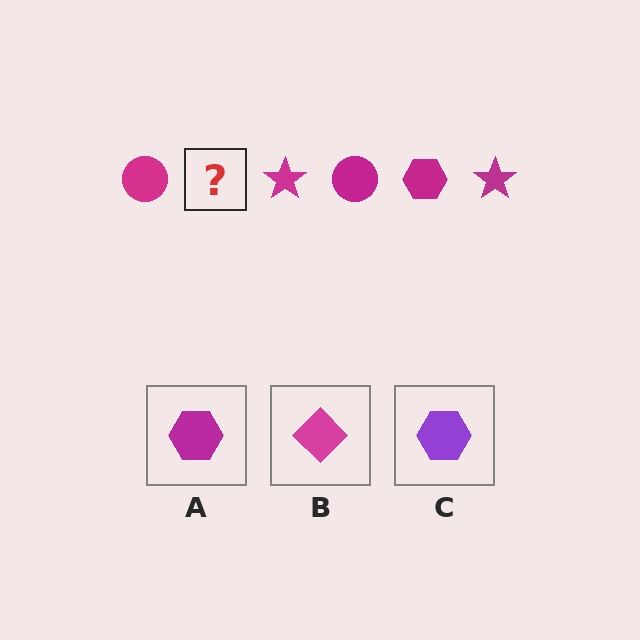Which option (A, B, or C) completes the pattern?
A.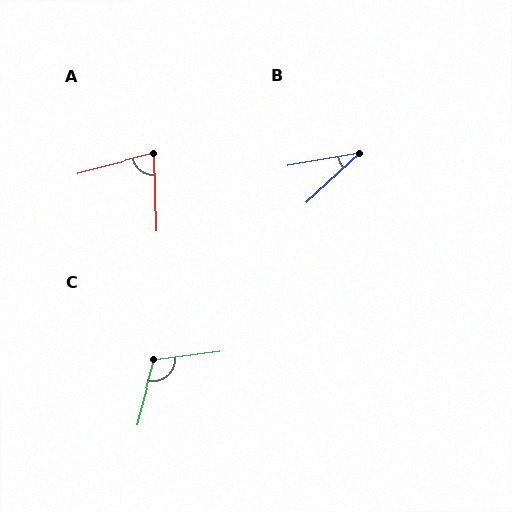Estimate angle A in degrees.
Approximately 77 degrees.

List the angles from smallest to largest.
B (33°), A (77°), C (112°).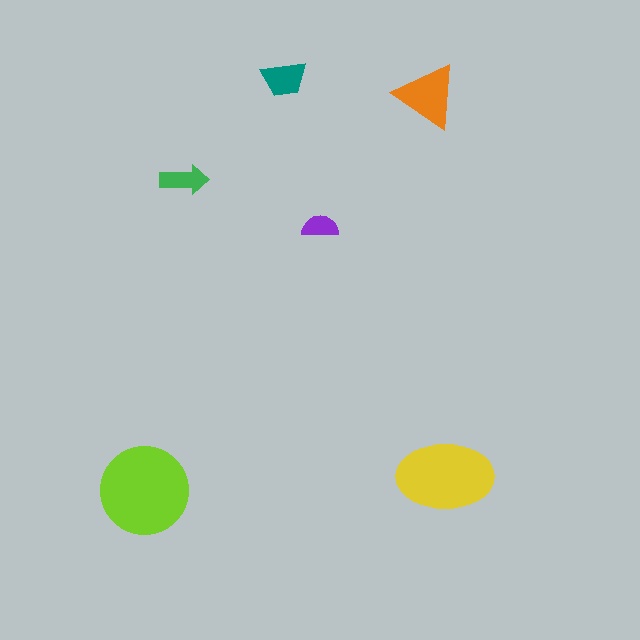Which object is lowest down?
The lime circle is bottommost.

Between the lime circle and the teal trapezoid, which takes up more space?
The lime circle.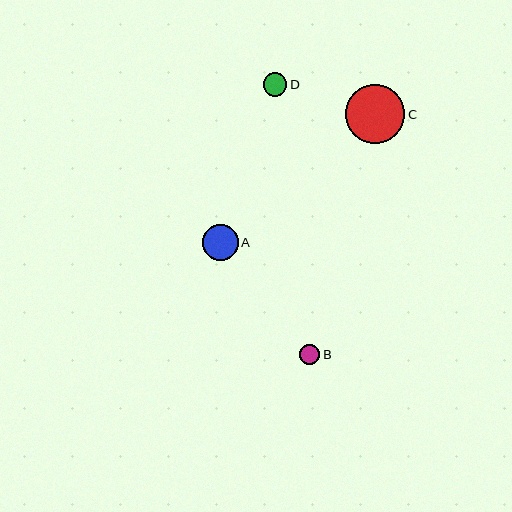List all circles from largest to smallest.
From largest to smallest: C, A, D, B.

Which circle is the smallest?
Circle B is the smallest with a size of approximately 20 pixels.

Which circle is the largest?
Circle C is the largest with a size of approximately 59 pixels.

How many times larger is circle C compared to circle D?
Circle C is approximately 2.6 times the size of circle D.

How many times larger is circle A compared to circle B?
Circle A is approximately 1.8 times the size of circle B.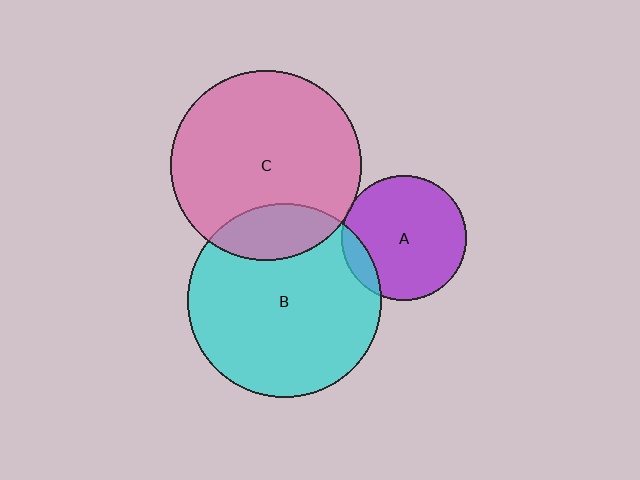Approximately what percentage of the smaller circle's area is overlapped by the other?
Approximately 5%.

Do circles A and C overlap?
Yes.